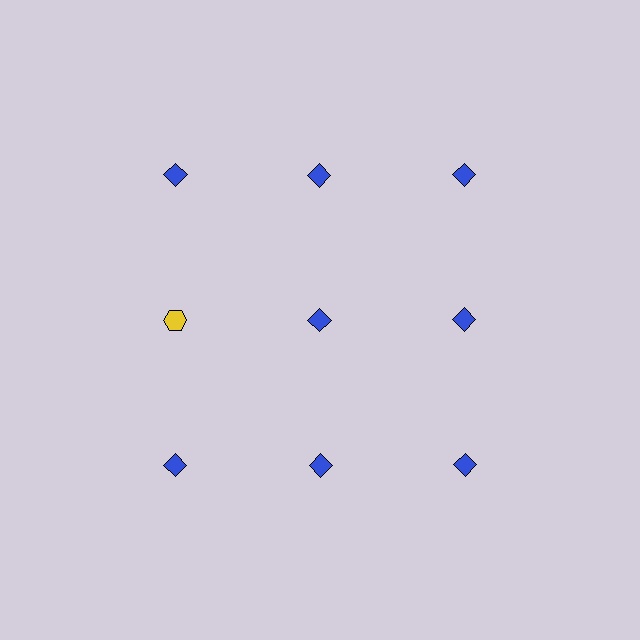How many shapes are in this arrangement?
There are 9 shapes arranged in a grid pattern.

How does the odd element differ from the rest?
It differs in both color (yellow instead of blue) and shape (hexagon instead of diamond).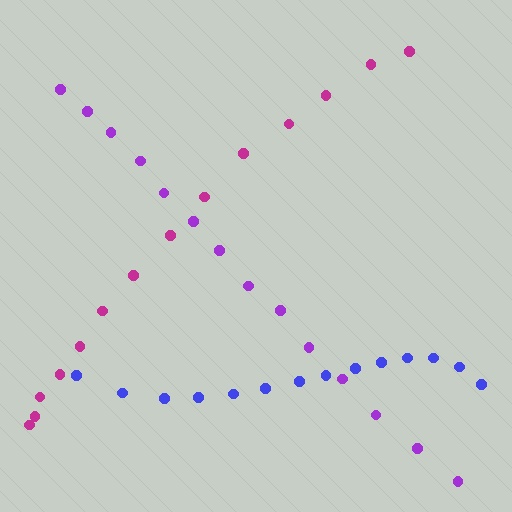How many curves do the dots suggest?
There are 3 distinct paths.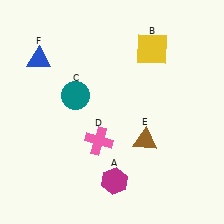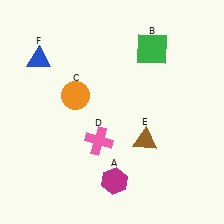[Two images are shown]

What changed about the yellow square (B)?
In Image 1, B is yellow. In Image 2, it changed to green.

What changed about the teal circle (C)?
In Image 1, C is teal. In Image 2, it changed to orange.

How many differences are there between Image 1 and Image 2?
There are 2 differences between the two images.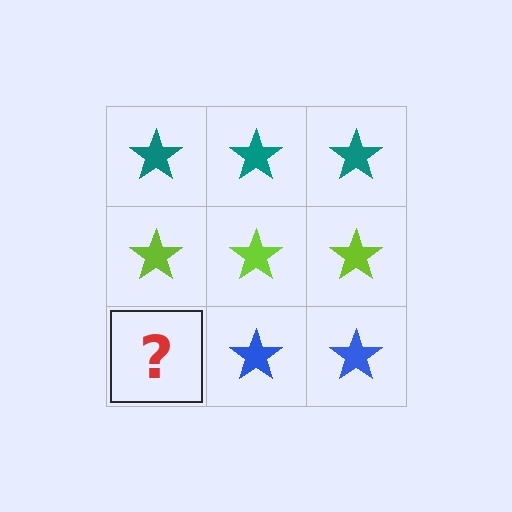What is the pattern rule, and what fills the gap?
The rule is that each row has a consistent color. The gap should be filled with a blue star.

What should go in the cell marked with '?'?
The missing cell should contain a blue star.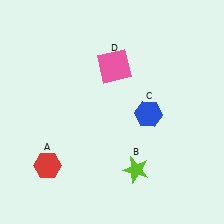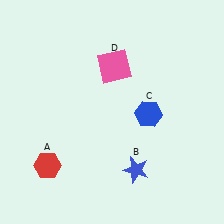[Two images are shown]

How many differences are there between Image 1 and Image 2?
There is 1 difference between the two images.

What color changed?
The star (B) changed from lime in Image 1 to blue in Image 2.